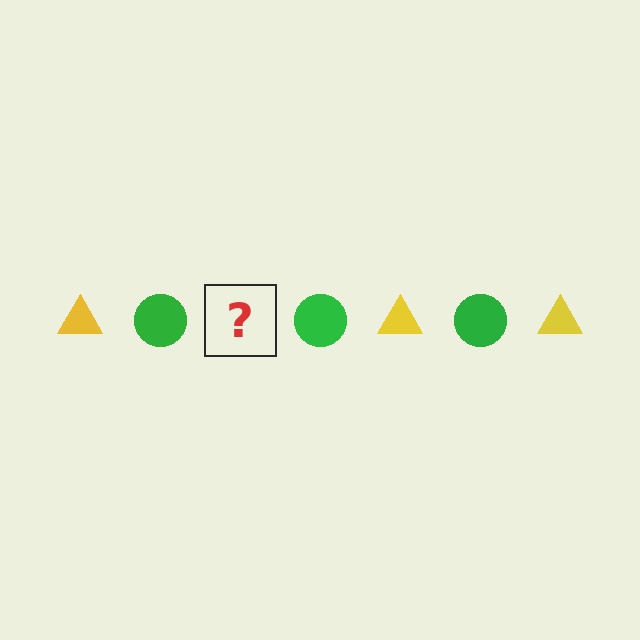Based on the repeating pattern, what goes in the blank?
The blank should be a yellow triangle.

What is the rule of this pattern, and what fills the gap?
The rule is that the pattern alternates between yellow triangle and green circle. The gap should be filled with a yellow triangle.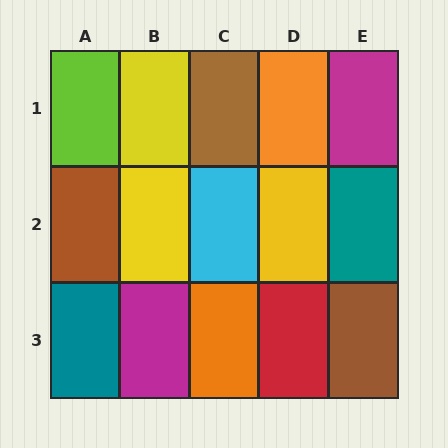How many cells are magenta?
2 cells are magenta.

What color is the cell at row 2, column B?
Yellow.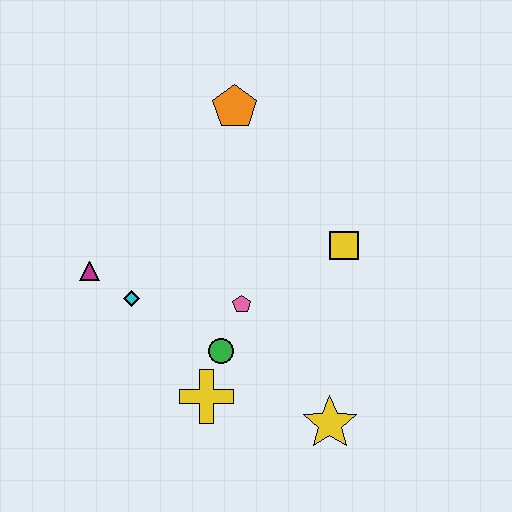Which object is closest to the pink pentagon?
The green circle is closest to the pink pentagon.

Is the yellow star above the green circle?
No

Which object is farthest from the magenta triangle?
The yellow star is farthest from the magenta triangle.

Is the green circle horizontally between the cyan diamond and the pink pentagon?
Yes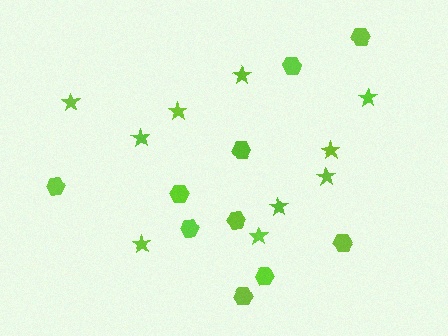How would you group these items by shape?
There are 2 groups: one group of hexagons (10) and one group of stars (10).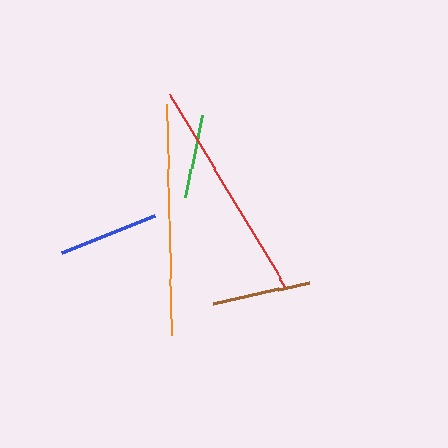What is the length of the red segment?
The red segment is approximately 226 pixels long.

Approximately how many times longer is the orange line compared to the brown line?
The orange line is approximately 2.3 times the length of the brown line.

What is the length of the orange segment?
The orange segment is approximately 231 pixels long.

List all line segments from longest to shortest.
From longest to shortest: orange, red, blue, brown, green.